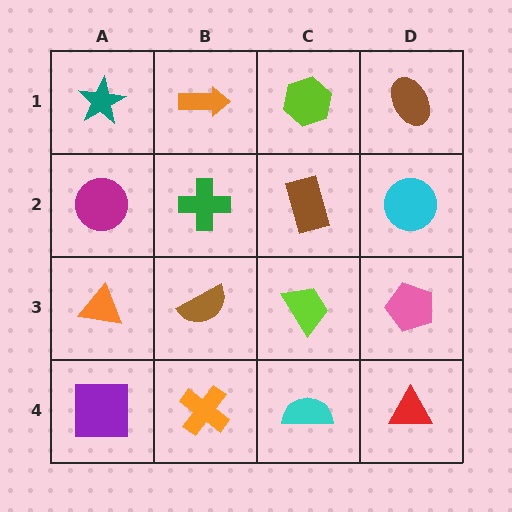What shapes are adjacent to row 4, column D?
A pink pentagon (row 3, column D), a cyan semicircle (row 4, column C).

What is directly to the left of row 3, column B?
An orange triangle.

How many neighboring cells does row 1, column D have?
2.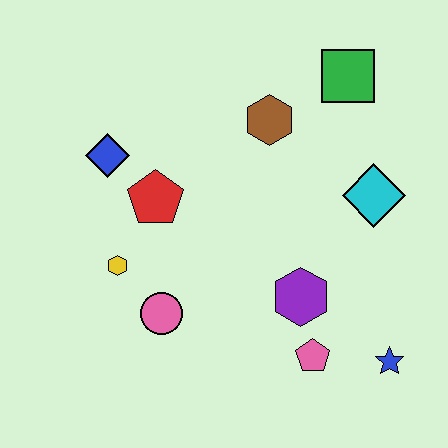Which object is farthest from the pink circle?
The green square is farthest from the pink circle.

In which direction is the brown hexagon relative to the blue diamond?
The brown hexagon is to the right of the blue diamond.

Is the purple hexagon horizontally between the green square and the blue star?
No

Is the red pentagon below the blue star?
No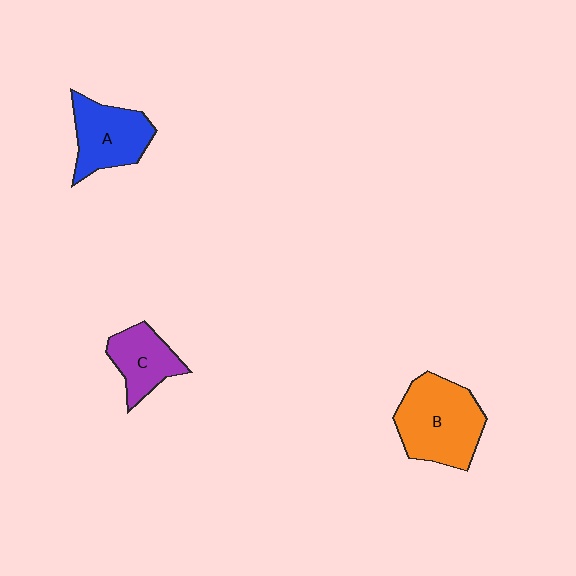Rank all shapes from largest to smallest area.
From largest to smallest: B (orange), A (blue), C (purple).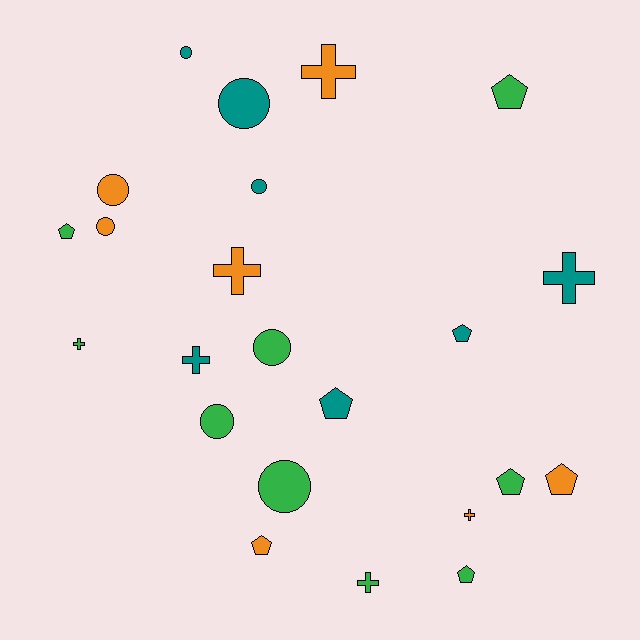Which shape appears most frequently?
Circle, with 8 objects.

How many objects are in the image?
There are 23 objects.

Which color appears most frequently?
Green, with 9 objects.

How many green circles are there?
There are 3 green circles.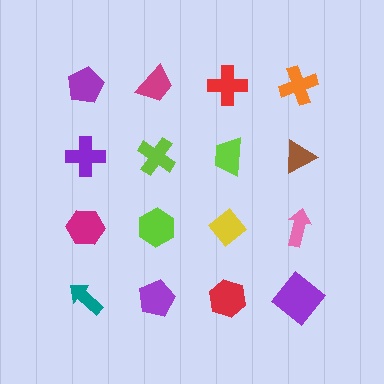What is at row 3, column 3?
A yellow diamond.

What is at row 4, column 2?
A purple pentagon.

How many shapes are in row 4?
4 shapes.